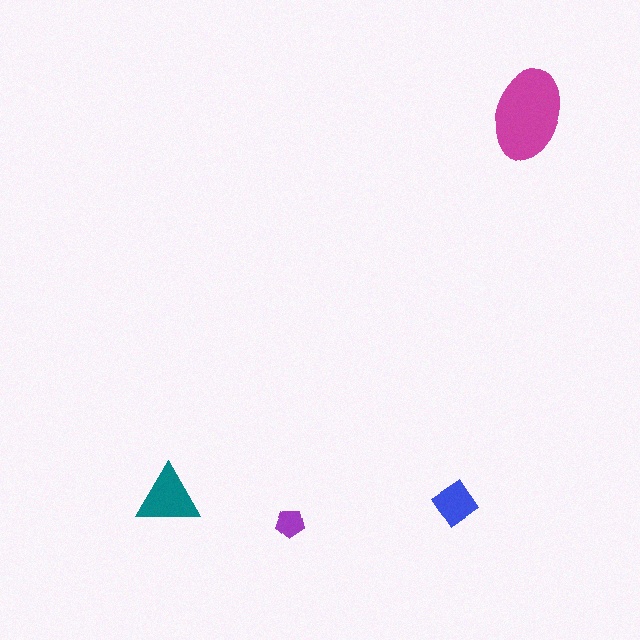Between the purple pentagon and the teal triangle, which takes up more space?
The teal triangle.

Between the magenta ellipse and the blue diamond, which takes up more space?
The magenta ellipse.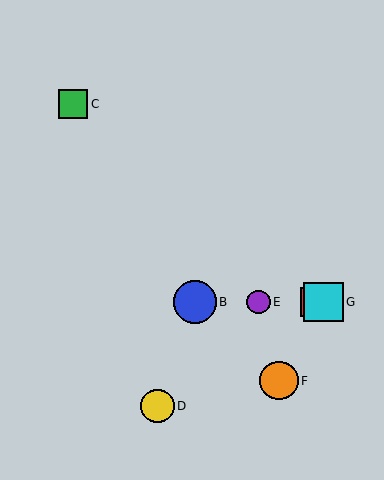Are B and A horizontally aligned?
Yes, both are at y≈302.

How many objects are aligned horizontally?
4 objects (A, B, E, G) are aligned horizontally.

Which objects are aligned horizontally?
Objects A, B, E, G are aligned horizontally.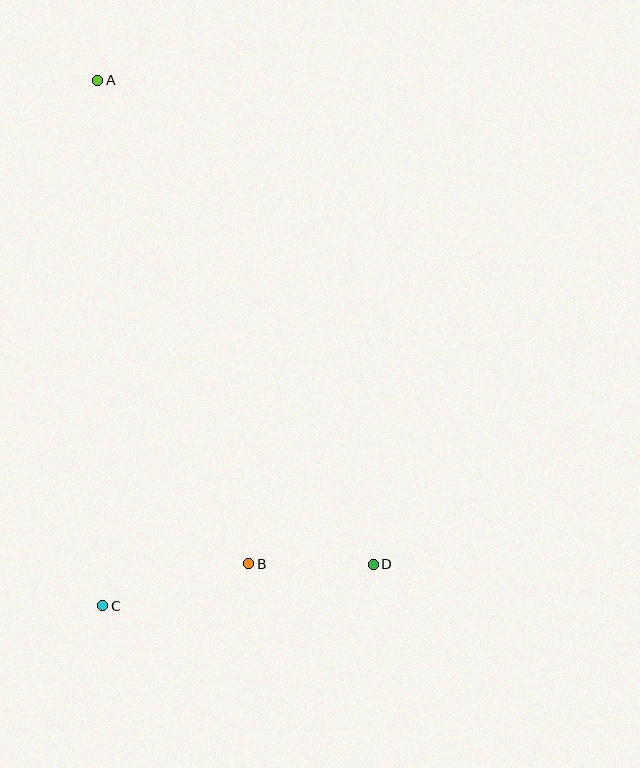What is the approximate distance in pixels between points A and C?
The distance between A and C is approximately 525 pixels.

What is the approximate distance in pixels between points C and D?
The distance between C and D is approximately 273 pixels.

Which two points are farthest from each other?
Points A and D are farthest from each other.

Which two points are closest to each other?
Points B and D are closest to each other.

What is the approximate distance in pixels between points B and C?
The distance between B and C is approximately 152 pixels.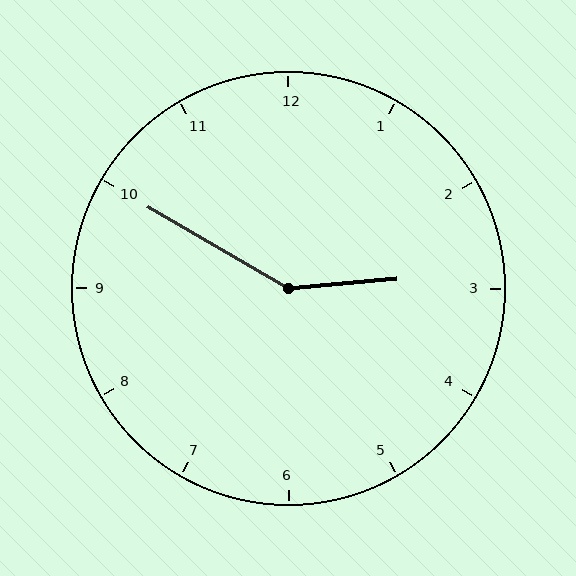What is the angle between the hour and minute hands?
Approximately 145 degrees.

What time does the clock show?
2:50.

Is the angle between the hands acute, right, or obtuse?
It is obtuse.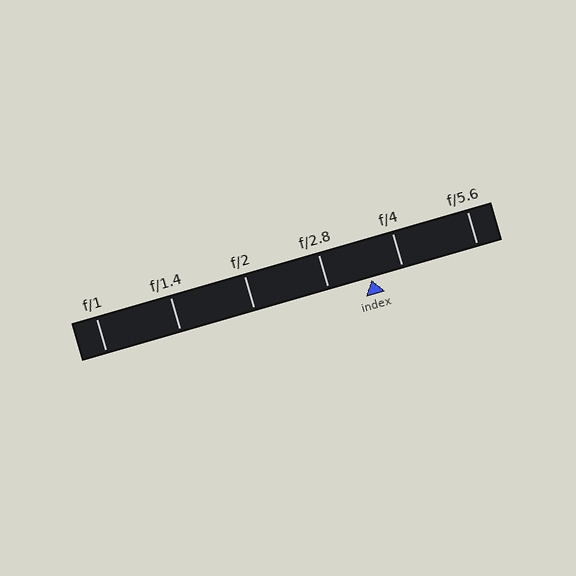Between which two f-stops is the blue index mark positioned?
The index mark is between f/2.8 and f/4.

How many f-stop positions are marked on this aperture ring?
There are 6 f-stop positions marked.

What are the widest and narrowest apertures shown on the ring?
The widest aperture shown is f/1 and the narrowest is f/5.6.